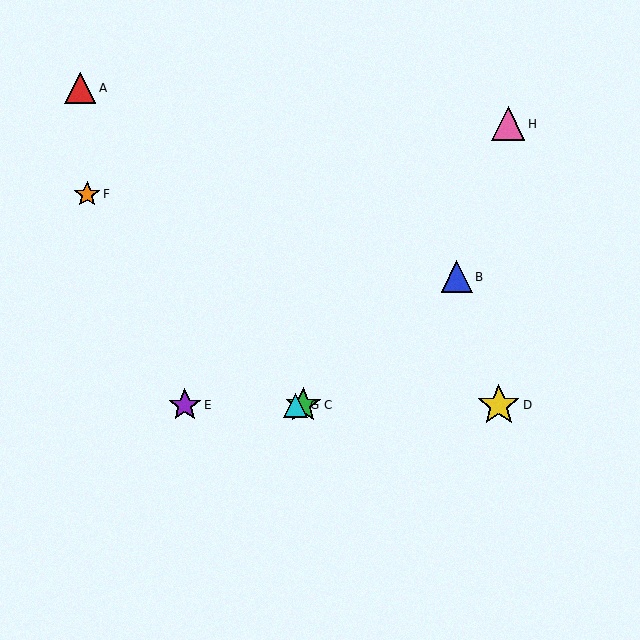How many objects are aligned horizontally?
4 objects (C, D, E, G) are aligned horizontally.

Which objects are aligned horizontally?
Objects C, D, E, G are aligned horizontally.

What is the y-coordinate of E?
Object E is at y≈405.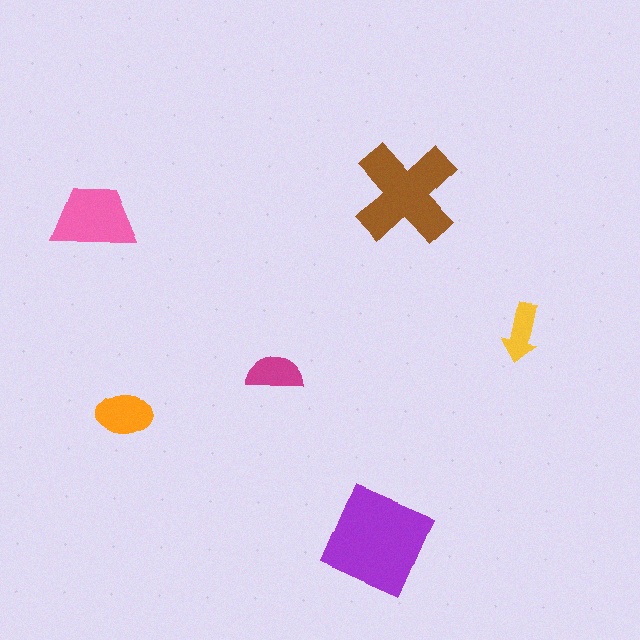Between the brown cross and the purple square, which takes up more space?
The purple square.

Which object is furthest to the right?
The yellow arrow is rightmost.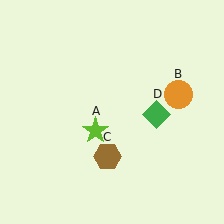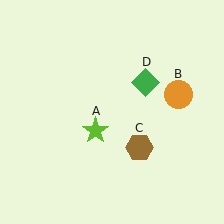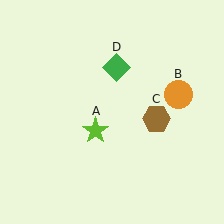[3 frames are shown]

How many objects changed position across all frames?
2 objects changed position: brown hexagon (object C), green diamond (object D).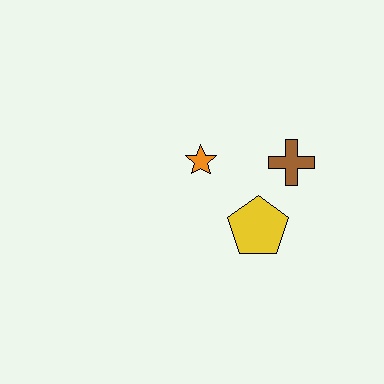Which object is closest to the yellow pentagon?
The brown cross is closest to the yellow pentagon.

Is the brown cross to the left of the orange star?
No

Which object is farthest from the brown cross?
The orange star is farthest from the brown cross.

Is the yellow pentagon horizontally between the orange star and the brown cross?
Yes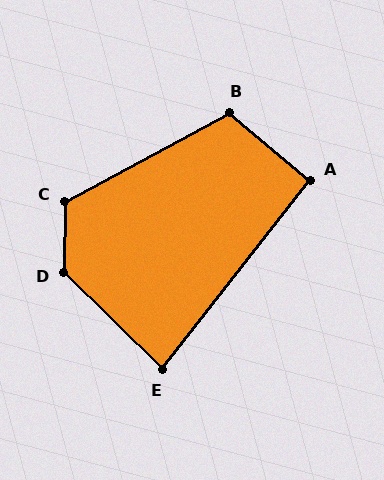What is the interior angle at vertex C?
Approximately 120 degrees (obtuse).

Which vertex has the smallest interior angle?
E, at approximately 84 degrees.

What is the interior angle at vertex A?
Approximately 92 degrees (approximately right).